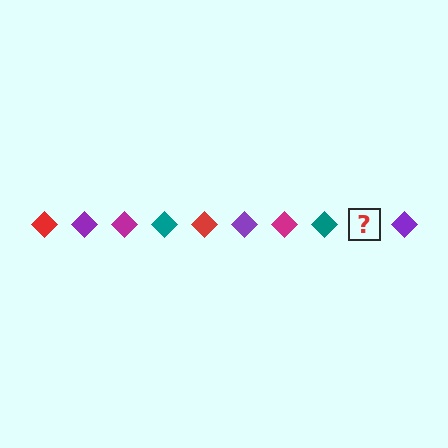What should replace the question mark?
The question mark should be replaced with a red diamond.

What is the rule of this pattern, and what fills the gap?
The rule is that the pattern cycles through red, purple, magenta, teal diamonds. The gap should be filled with a red diamond.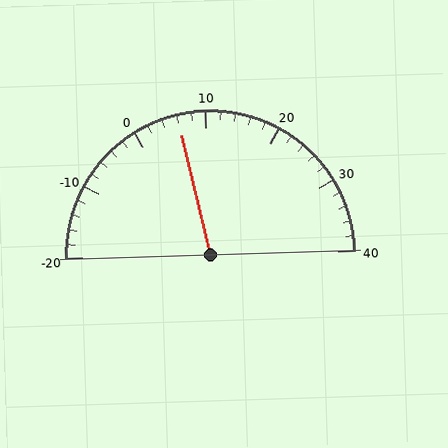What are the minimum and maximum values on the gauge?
The gauge ranges from -20 to 40.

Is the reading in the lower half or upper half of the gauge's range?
The reading is in the lower half of the range (-20 to 40).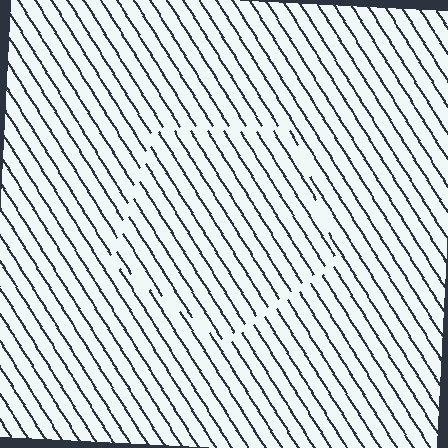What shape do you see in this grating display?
An illusory pentagon. The interior of the shape contains the same grating, shifted by half a period — the contour is defined by the phase discontinuity where line-ends from the inner and outer gratings abut.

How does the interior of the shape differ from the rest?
The interior of the shape contains the same grating, shifted by half a period — the contour is defined by the phase discontinuity where line-ends from the inner and outer gratings abut.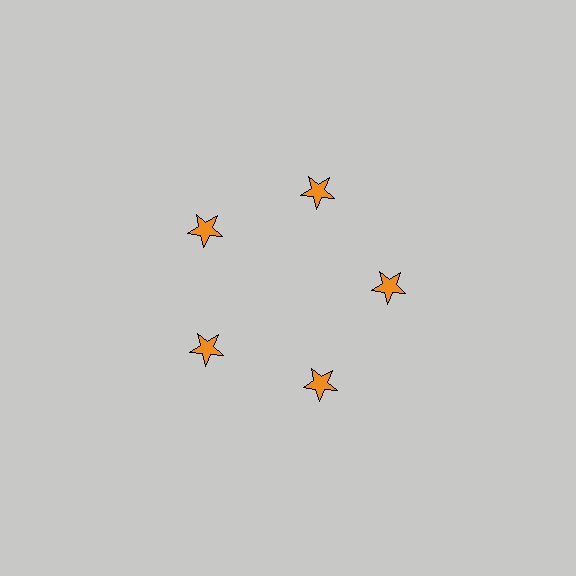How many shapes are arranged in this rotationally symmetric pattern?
There are 5 shapes, arranged in 5 groups of 1.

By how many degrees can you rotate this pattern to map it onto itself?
The pattern maps onto itself every 72 degrees of rotation.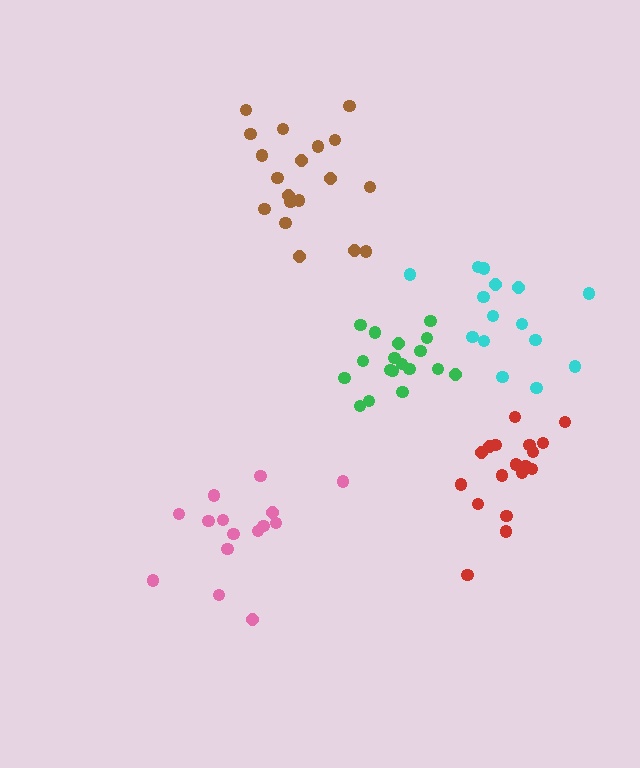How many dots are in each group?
Group 1: 15 dots, Group 2: 19 dots, Group 3: 18 dots, Group 4: 18 dots, Group 5: 15 dots (85 total).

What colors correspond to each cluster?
The clusters are colored: pink, brown, red, green, cyan.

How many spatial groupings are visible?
There are 5 spatial groupings.